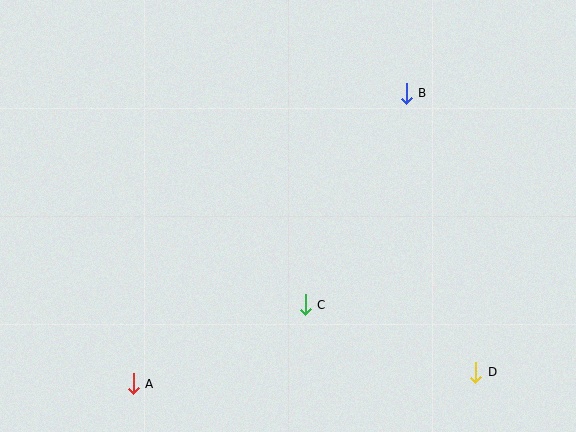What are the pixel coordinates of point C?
Point C is at (305, 305).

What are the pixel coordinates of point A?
Point A is at (133, 384).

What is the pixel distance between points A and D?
The distance between A and D is 343 pixels.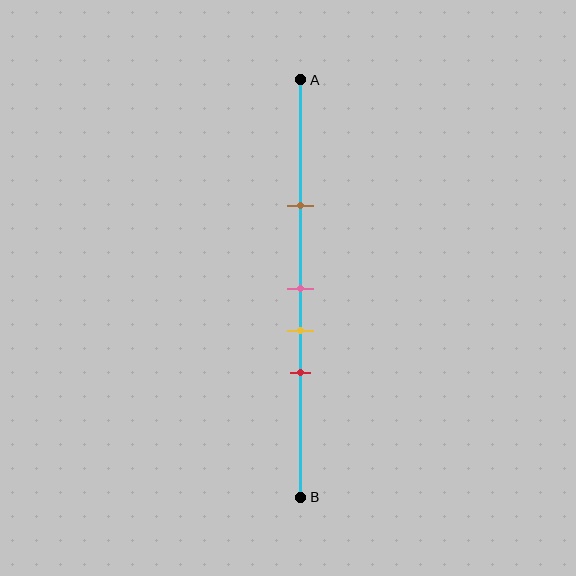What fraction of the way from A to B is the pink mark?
The pink mark is approximately 50% (0.5) of the way from A to B.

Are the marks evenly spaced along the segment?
No, the marks are not evenly spaced.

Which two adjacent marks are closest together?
The pink and yellow marks are the closest adjacent pair.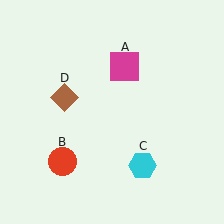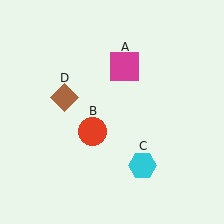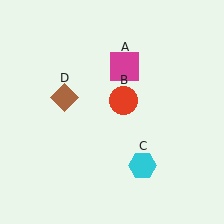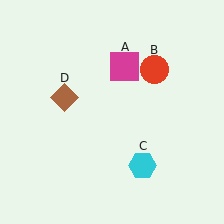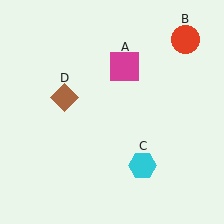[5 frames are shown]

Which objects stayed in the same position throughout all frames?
Magenta square (object A) and cyan hexagon (object C) and brown diamond (object D) remained stationary.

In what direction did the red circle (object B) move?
The red circle (object B) moved up and to the right.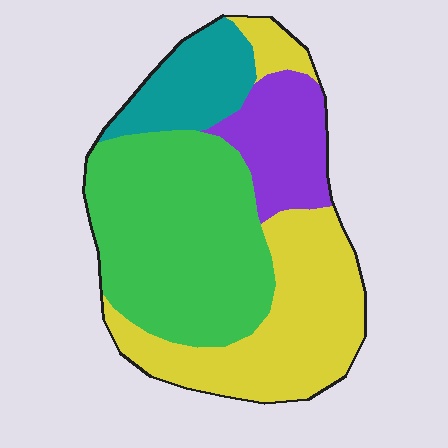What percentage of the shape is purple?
Purple covers roughly 15% of the shape.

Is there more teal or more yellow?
Yellow.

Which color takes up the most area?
Green, at roughly 40%.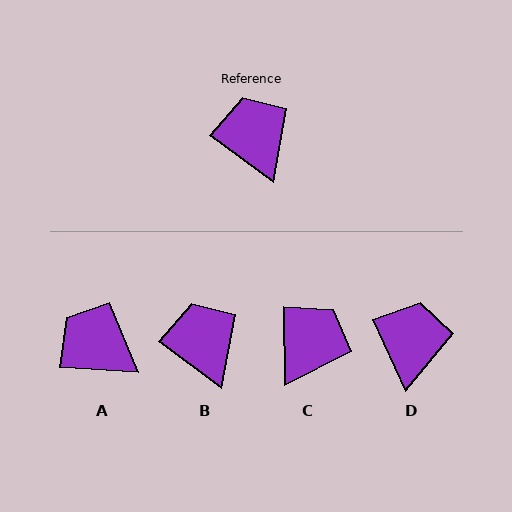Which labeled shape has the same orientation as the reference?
B.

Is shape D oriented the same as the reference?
No, it is off by about 29 degrees.